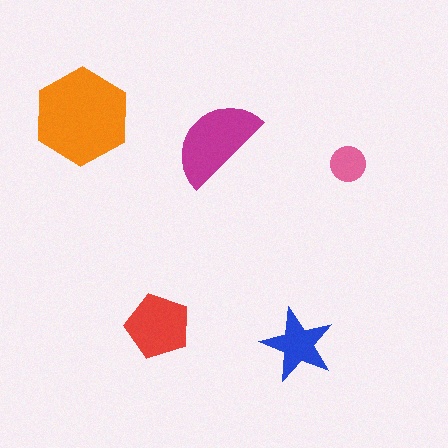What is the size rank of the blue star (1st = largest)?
4th.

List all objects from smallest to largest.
The pink circle, the blue star, the red pentagon, the magenta semicircle, the orange hexagon.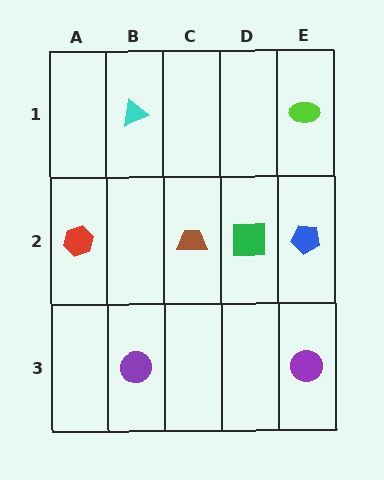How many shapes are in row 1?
2 shapes.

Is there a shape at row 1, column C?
No, that cell is empty.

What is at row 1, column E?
A lime ellipse.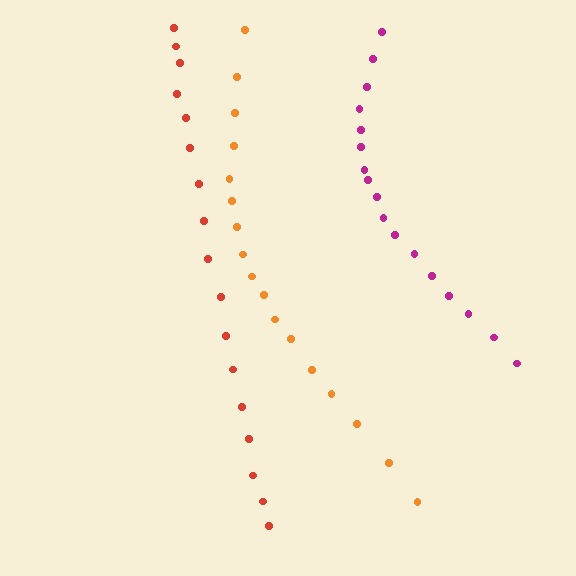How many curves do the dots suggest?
There are 3 distinct paths.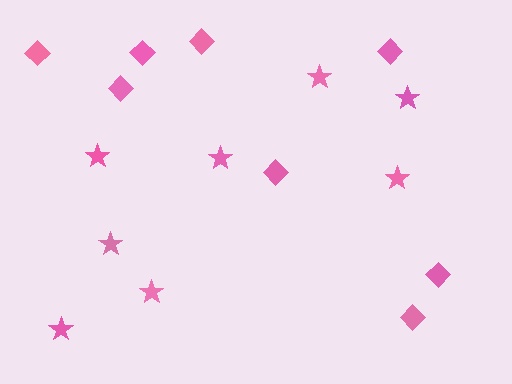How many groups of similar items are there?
There are 2 groups: one group of diamonds (8) and one group of stars (8).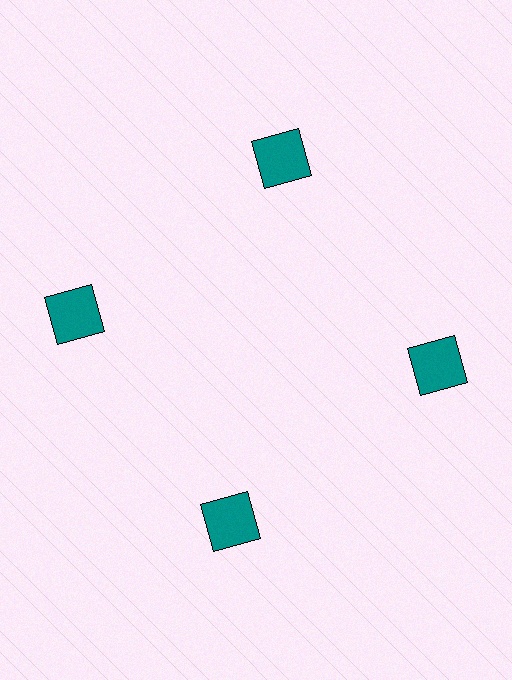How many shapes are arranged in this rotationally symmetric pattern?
There are 4 shapes, arranged in 4 groups of 1.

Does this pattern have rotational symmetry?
Yes, this pattern has 4-fold rotational symmetry. It looks the same after rotating 90 degrees around the center.